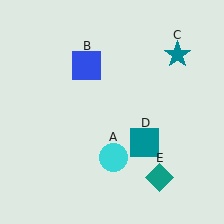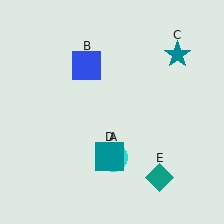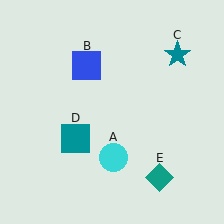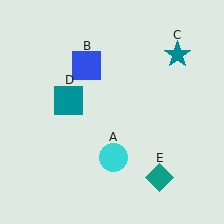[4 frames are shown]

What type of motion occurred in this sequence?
The teal square (object D) rotated clockwise around the center of the scene.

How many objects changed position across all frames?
1 object changed position: teal square (object D).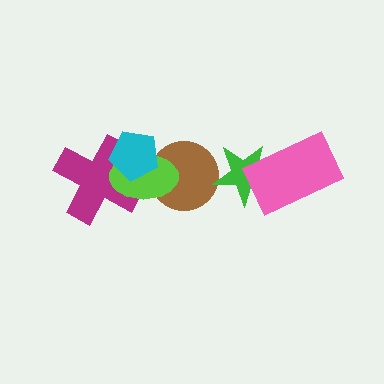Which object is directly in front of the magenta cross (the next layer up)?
The lime ellipse is directly in front of the magenta cross.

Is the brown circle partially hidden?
Yes, it is partially covered by another shape.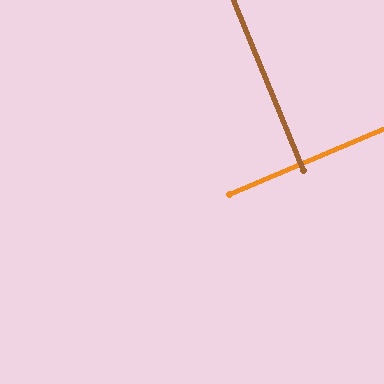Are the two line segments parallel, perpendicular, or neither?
Perpendicular — they meet at approximately 89°.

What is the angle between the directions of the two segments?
Approximately 89 degrees.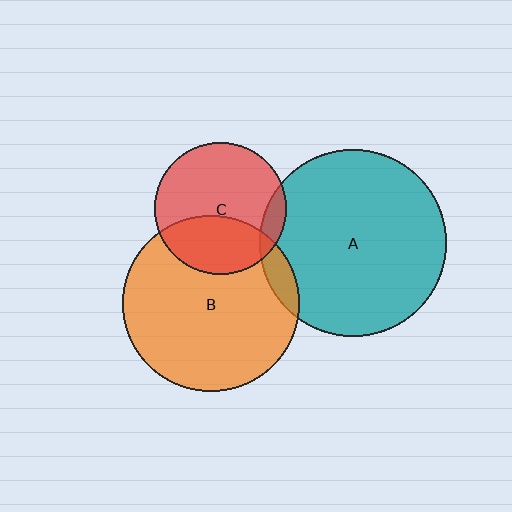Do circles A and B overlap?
Yes.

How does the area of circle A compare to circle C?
Approximately 2.0 times.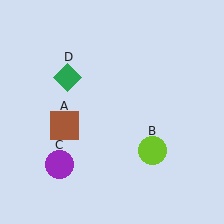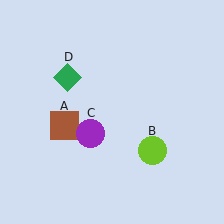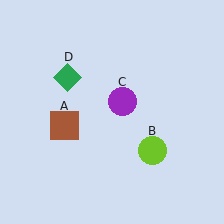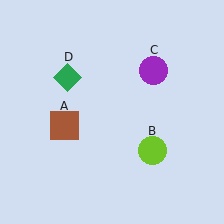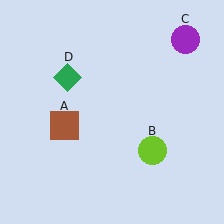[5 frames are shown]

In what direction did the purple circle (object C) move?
The purple circle (object C) moved up and to the right.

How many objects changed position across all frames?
1 object changed position: purple circle (object C).